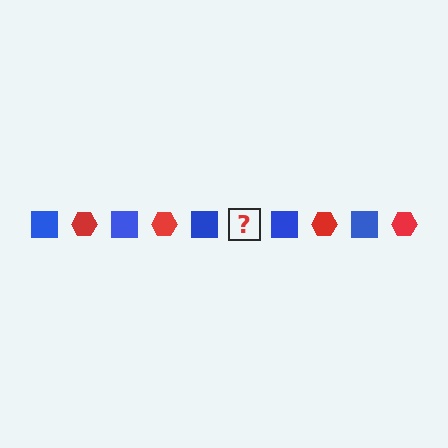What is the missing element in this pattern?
The missing element is a red hexagon.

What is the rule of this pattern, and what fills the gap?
The rule is that the pattern alternates between blue square and red hexagon. The gap should be filled with a red hexagon.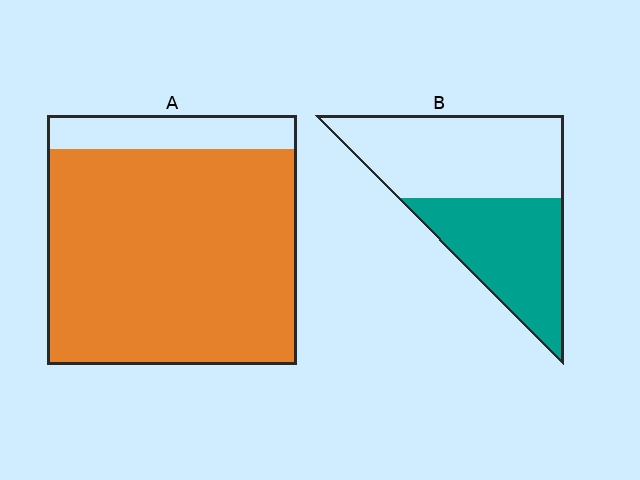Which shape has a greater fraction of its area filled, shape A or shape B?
Shape A.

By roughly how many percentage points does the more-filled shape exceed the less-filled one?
By roughly 40 percentage points (A over B).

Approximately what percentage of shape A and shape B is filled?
A is approximately 85% and B is approximately 45%.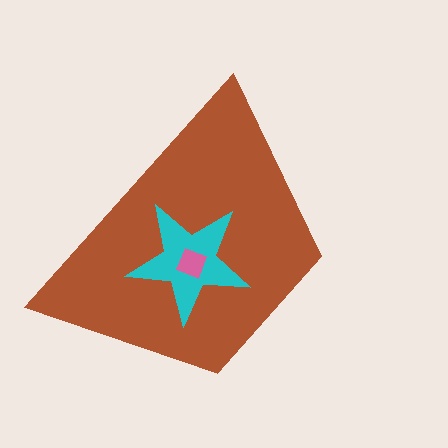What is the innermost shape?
The pink square.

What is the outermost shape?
The brown trapezoid.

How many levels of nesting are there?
3.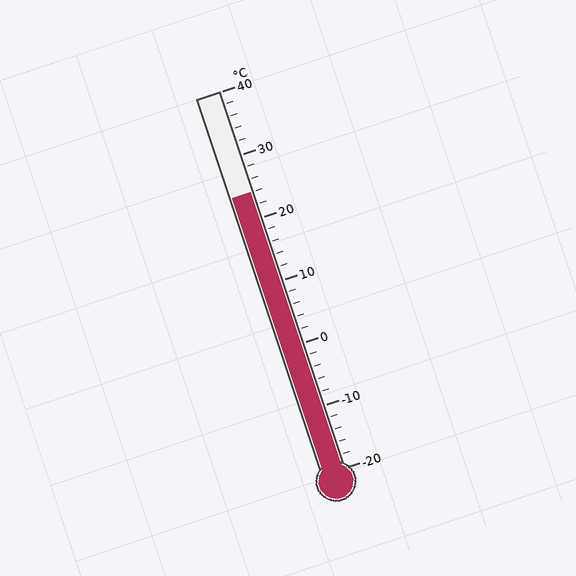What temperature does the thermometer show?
The thermometer shows approximately 24°C.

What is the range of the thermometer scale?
The thermometer scale ranges from -20°C to 40°C.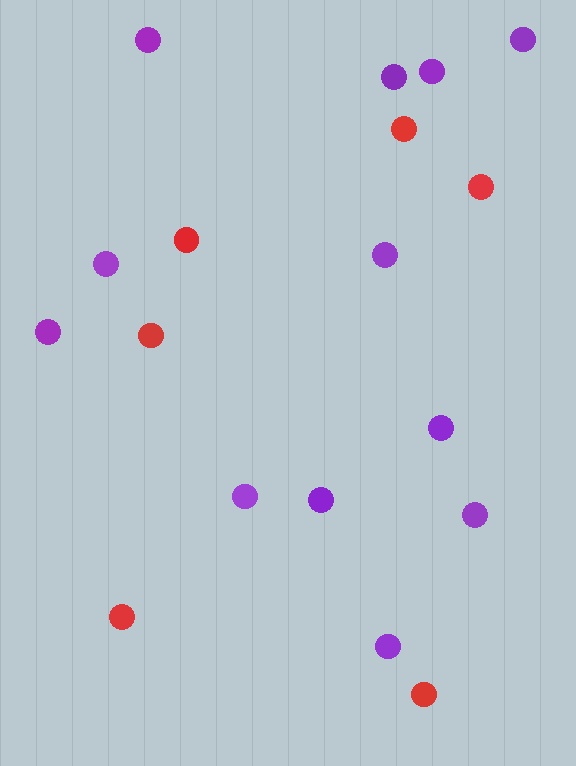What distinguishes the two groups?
There are 2 groups: one group of purple circles (12) and one group of red circles (6).